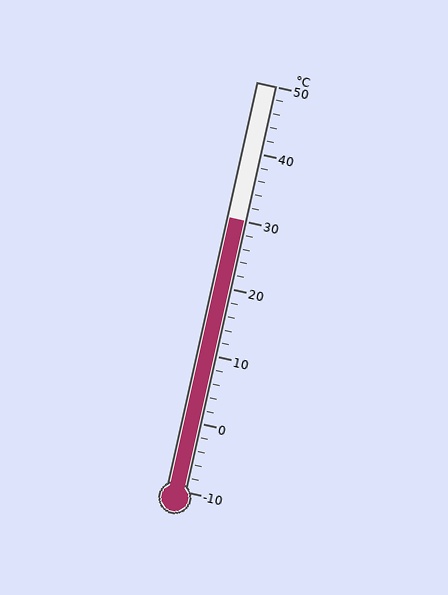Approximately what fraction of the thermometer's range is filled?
The thermometer is filled to approximately 65% of its range.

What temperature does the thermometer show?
The thermometer shows approximately 30°C.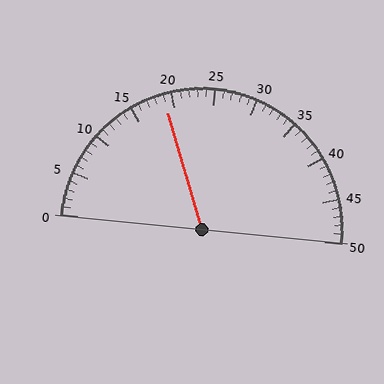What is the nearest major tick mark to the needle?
The nearest major tick mark is 20.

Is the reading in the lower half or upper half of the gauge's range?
The reading is in the lower half of the range (0 to 50).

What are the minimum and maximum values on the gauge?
The gauge ranges from 0 to 50.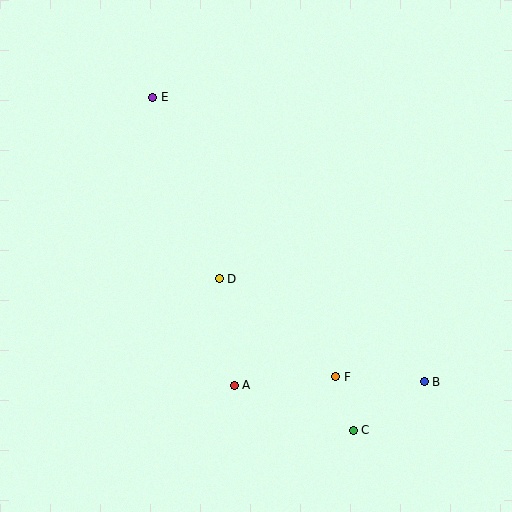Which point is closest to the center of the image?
Point D at (219, 279) is closest to the center.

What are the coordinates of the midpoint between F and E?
The midpoint between F and E is at (244, 237).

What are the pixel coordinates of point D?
Point D is at (219, 279).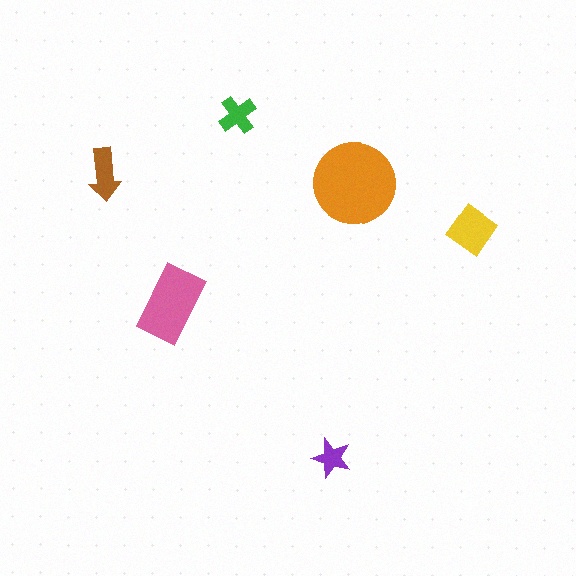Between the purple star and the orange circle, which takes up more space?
The orange circle.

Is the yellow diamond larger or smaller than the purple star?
Larger.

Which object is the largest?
The orange circle.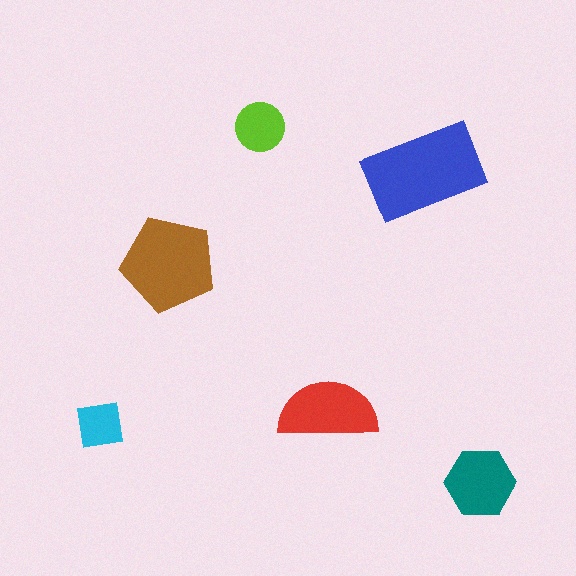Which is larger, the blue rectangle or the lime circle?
The blue rectangle.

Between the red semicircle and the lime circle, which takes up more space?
The red semicircle.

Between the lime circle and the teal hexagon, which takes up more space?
The teal hexagon.